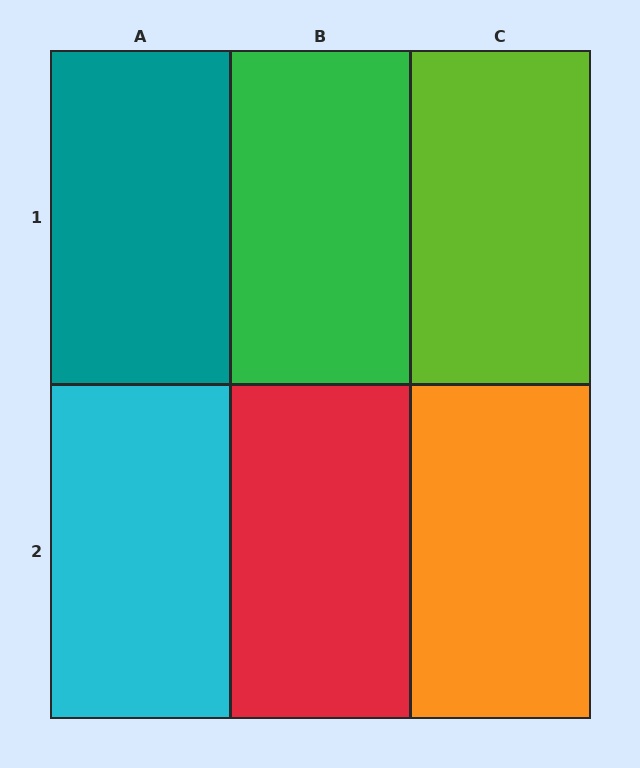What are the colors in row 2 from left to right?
Cyan, red, orange.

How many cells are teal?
1 cell is teal.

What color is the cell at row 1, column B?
Green.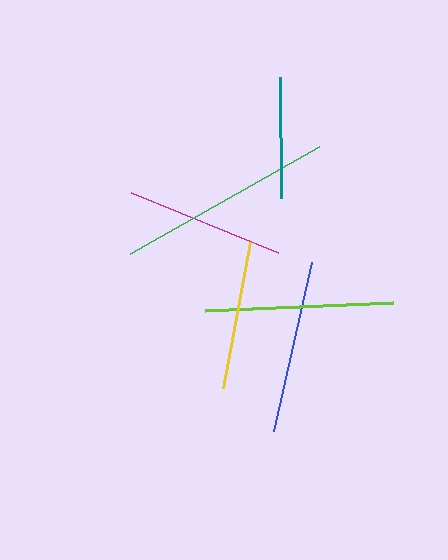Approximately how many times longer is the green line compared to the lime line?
The green line is approximately 1.2 times the length of the lime line.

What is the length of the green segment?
The green segment is approximately 217 pixels long.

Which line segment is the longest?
The green line is the longest at approximately 217 pixels.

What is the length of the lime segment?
The lime segment is approximately 189 pixels long.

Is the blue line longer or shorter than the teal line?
The blue line is longer than the teal line.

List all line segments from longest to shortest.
From longest to shortest: green, lime, blue, magenta, yellow, teal.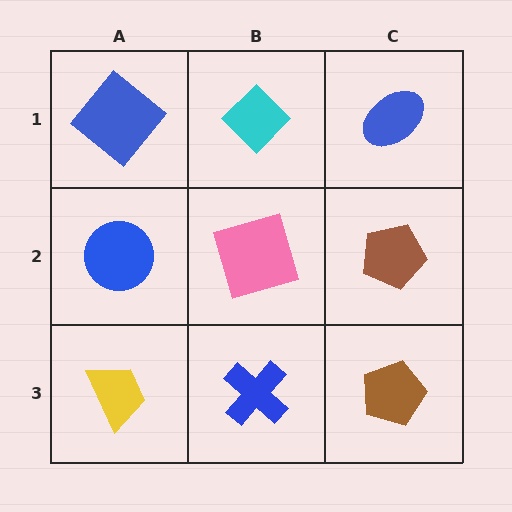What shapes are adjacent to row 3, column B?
A pink square (row 2, column B), a yellow trapezoid (row 3, column A), a brown pentagon (row 3, column C).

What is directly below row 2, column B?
A blue cross.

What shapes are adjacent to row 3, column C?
A brown pentagon (row 2, column C), a blue cross (row 3, column B).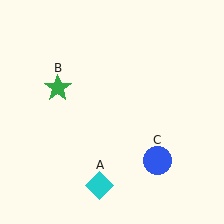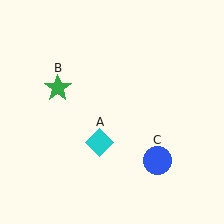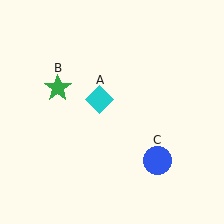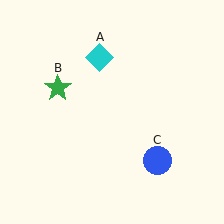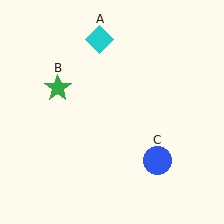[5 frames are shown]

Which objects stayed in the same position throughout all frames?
Green star (object B) and blue circle (object C) remained stationary.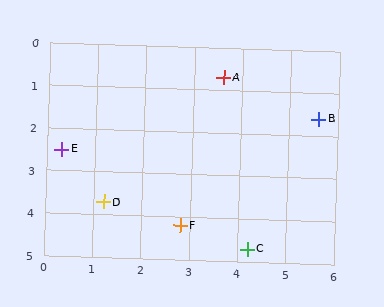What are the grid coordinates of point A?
Point A is at approximately (3.6, 0.7).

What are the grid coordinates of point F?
Point F is at approximately (2.8, 4.2).